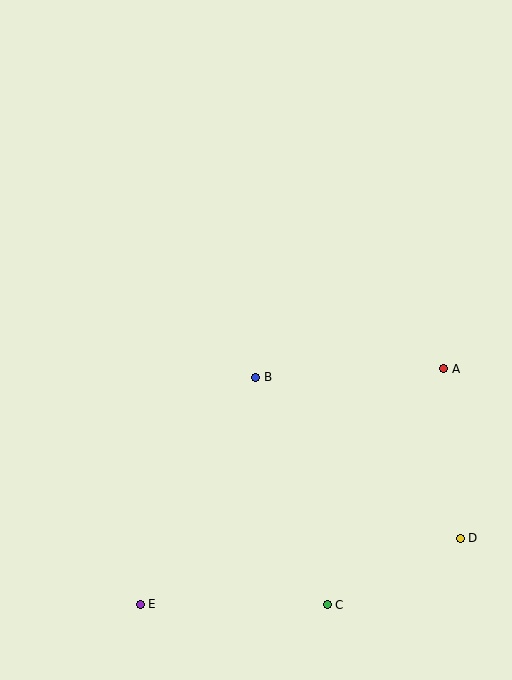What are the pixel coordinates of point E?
Point E is at (140, 604).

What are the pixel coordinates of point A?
Point A is at (444, 369).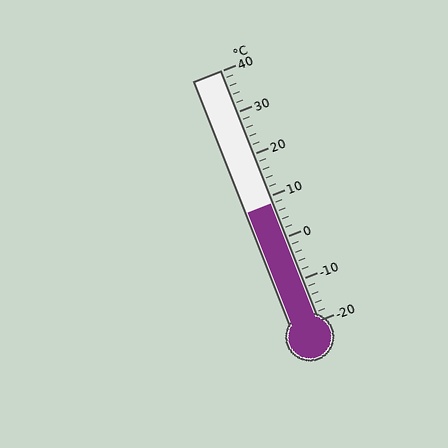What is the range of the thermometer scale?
The thermometer scale ranges from -20°C to 40°C.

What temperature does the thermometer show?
The thermometer shows approximately 8°C.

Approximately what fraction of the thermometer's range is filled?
The thermometer is filled to approximately 45% of its range.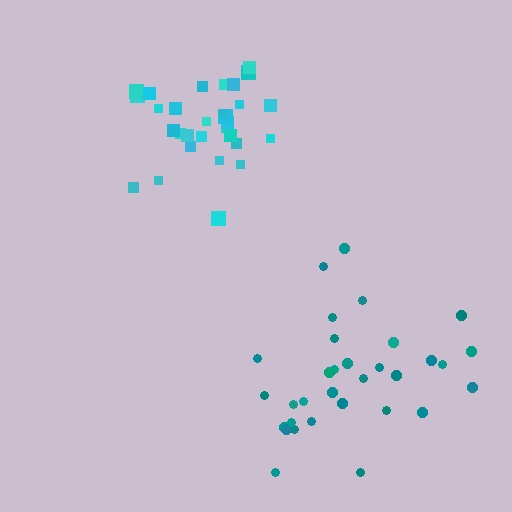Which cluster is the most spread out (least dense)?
Teal.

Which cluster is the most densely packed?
Cyan.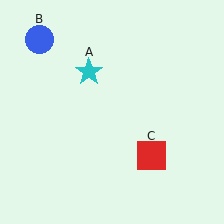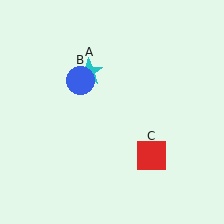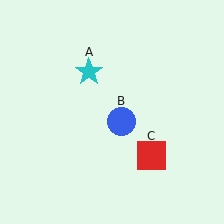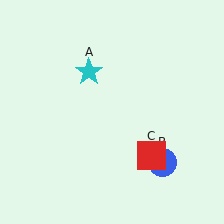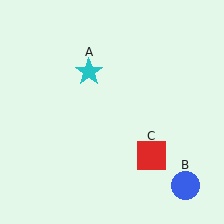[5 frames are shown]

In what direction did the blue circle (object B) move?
The blue circle (object B) moved down and to the right.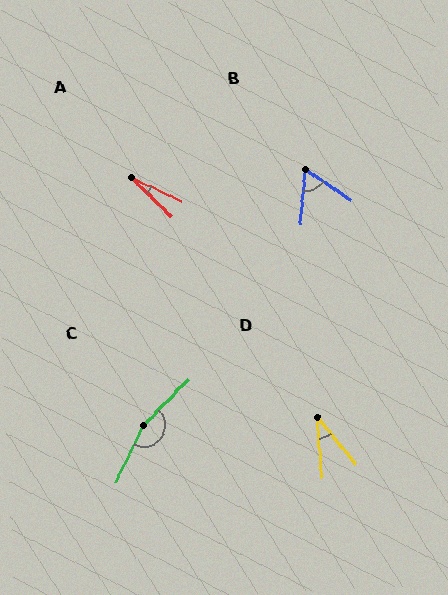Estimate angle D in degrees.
Approximately 35 degrees.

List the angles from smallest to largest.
A (19°), D (35°), B (62°), C (161°).